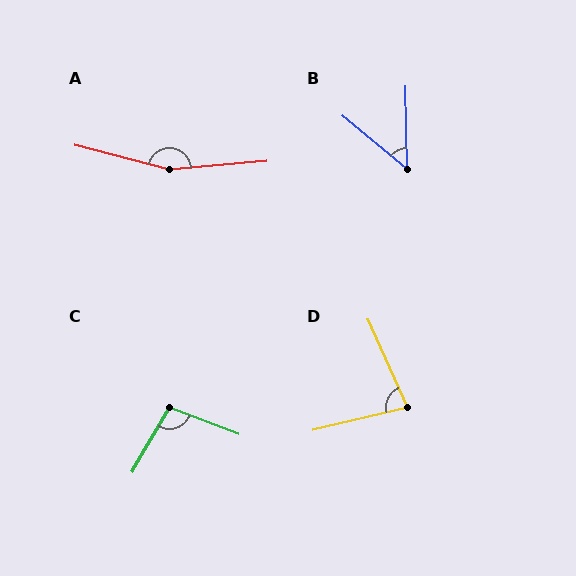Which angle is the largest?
A, at approximately 160 degrees.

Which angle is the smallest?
B, at approximately 49 degrees.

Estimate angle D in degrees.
Approximately 79 degrees.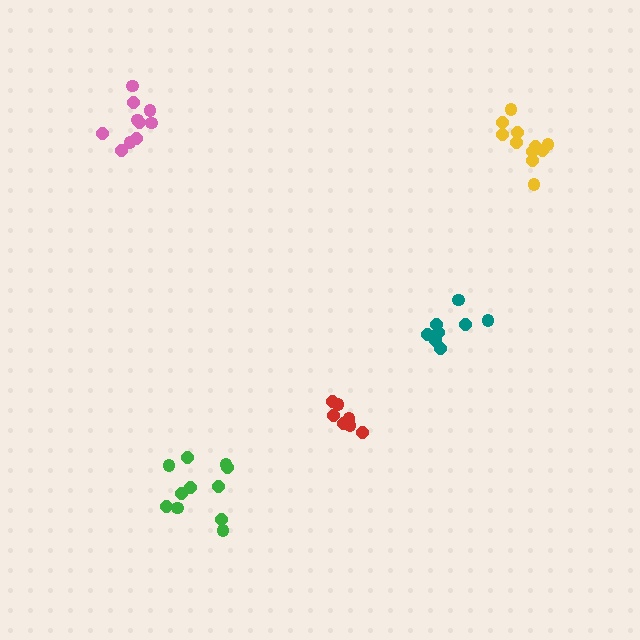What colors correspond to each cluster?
The clusters are colored: green, yellow, teal, pink, red.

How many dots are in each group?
Group 1: 11 dots, Group 2: 11 dots, Group 3: 8 dots, Group 4: 10 dots, Group 5: 7 dots (47 total).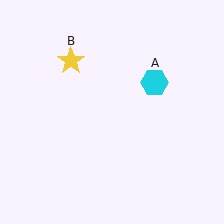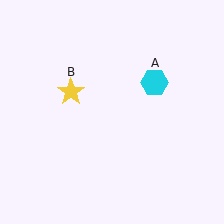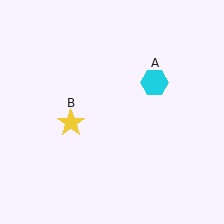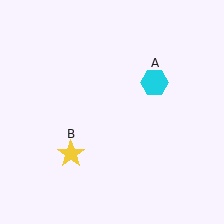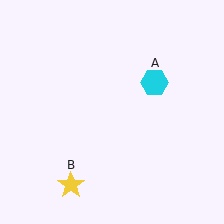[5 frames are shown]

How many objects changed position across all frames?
1 object changed position: yellow star (object B).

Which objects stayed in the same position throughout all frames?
Cyan hexagon (object A) remained stationary.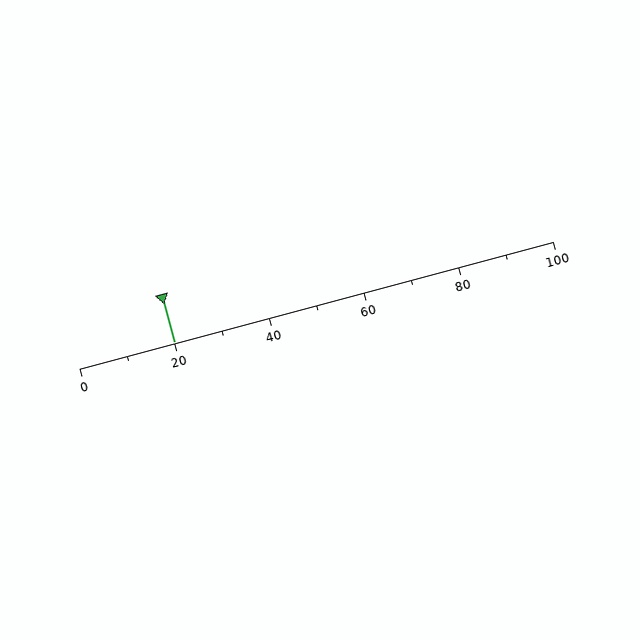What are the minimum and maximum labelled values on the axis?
The axis runs from 0 to 100.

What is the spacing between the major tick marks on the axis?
The major ticks are spaced 20 apart.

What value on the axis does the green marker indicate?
The marker indicates approximately 20.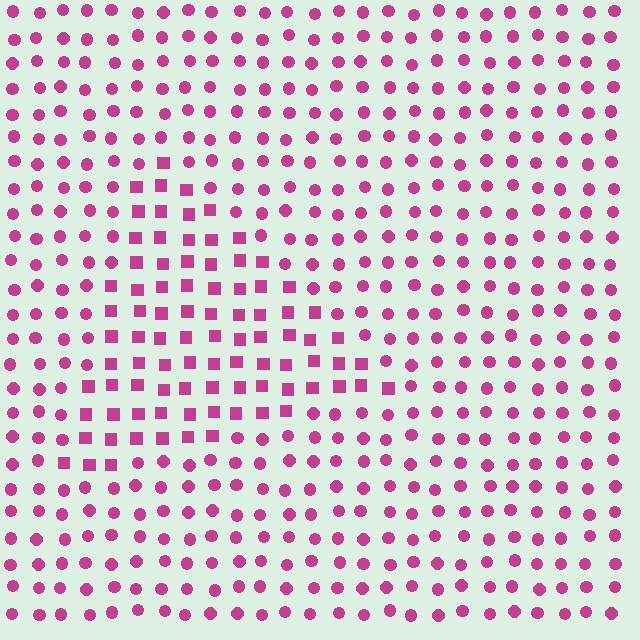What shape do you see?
I see a triangle.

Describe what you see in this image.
The image is filled with small magenta elements arranged in a uniform grid. A triangle-shaped region contains squares, while the surrounding area contains circles. The boundary is defined purely by the change in element shape.